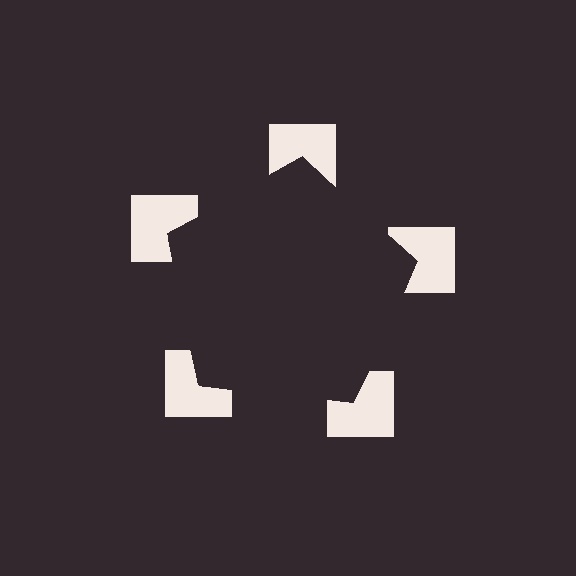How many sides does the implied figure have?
5 sides.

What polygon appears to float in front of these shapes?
An illusory pentagon — its edges are inferred from the aligned wedge cuts in the notched squares, not physically drawn.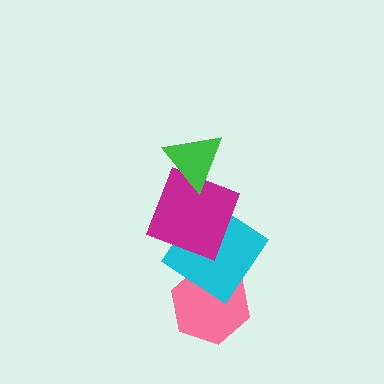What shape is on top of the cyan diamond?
The magenta square is on top of the cyan diamond.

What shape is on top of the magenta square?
The green triangle is on top of the magenta square.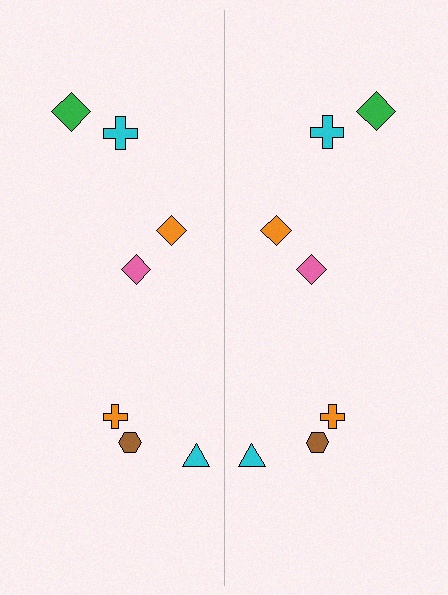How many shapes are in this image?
There are 14 shapes in this image.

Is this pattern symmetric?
Yes, this pattern has bilateral (reflection) symmetry.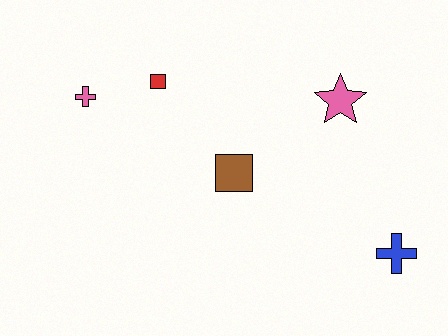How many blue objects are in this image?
There is 1 blue object.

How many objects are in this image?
There are 5 objects.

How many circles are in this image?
There are no circles.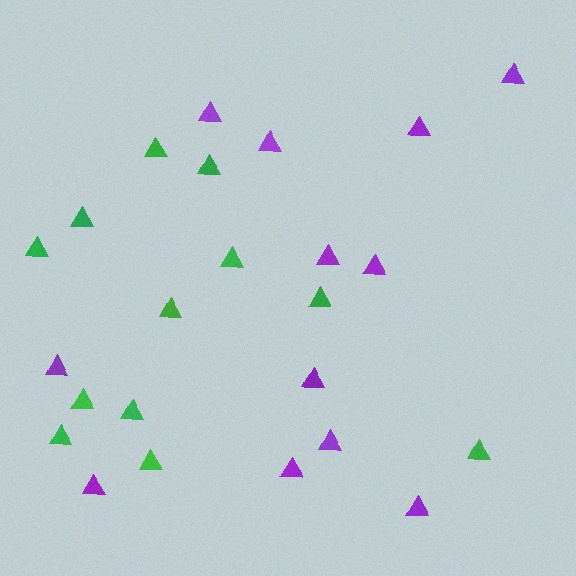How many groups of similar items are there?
There are 2 groups: one group of green triangles (12) and one group of purple triangles (12).